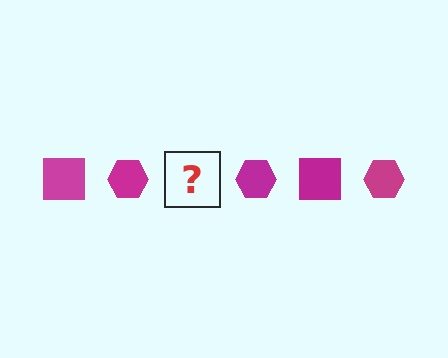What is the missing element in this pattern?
The missing element is a magenta square.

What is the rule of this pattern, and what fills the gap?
The rule is that the pattern cycles through square, hexagon shapes in magenta. The gap should be filled with a magenta square.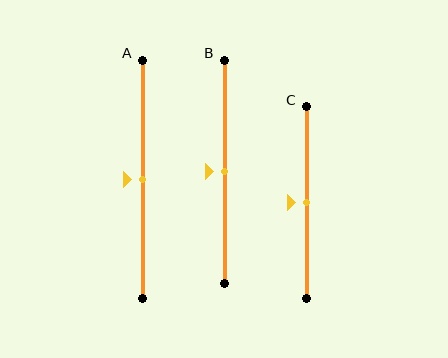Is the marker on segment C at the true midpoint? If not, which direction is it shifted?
Yes, the marker on segment C is at the true midpoint.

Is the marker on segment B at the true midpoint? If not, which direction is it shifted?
Yes, the marker on segment B is at the true midpoint.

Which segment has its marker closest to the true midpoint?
Segment A has its marker closest to the true midpoint.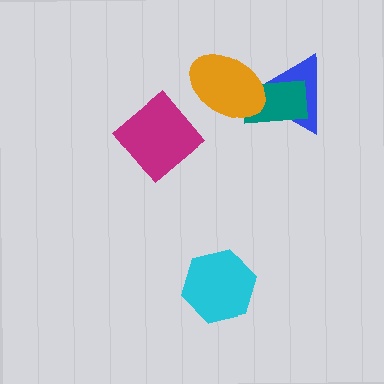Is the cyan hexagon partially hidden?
No, no other shape covers it.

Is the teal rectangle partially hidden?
Yes, it is partially covered by another shape.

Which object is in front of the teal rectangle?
The orange ellipse is in front of the teal rectangle.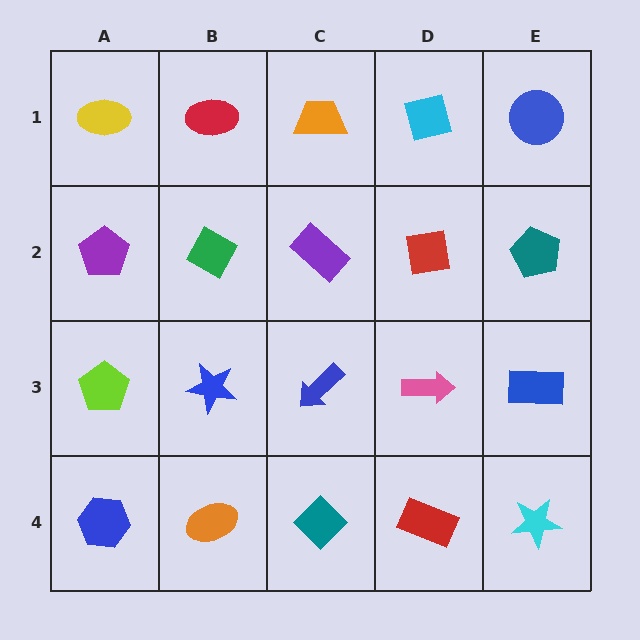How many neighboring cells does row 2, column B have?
4.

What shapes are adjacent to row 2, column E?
A blue circle (row 1, column E), a blue rectangle (row 3, column E), a red square (row 2, column D).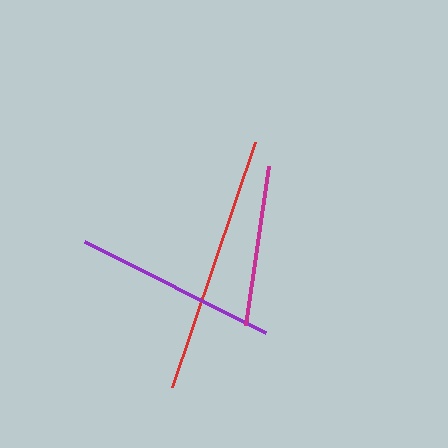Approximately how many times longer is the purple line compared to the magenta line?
The purple line is approximately 1.3 times the length of the magenta line.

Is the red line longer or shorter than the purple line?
The red line is longer than the purple line.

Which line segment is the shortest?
The magenta line is the shortest at approximately 161 pixels.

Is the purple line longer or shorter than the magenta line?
The purple line is longer than the magenta line.